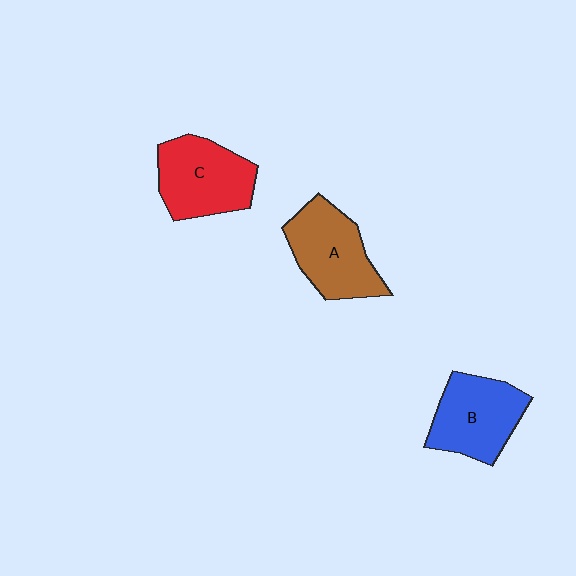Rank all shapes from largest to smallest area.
From largest to smallest: C (red), A (brown), B (blue).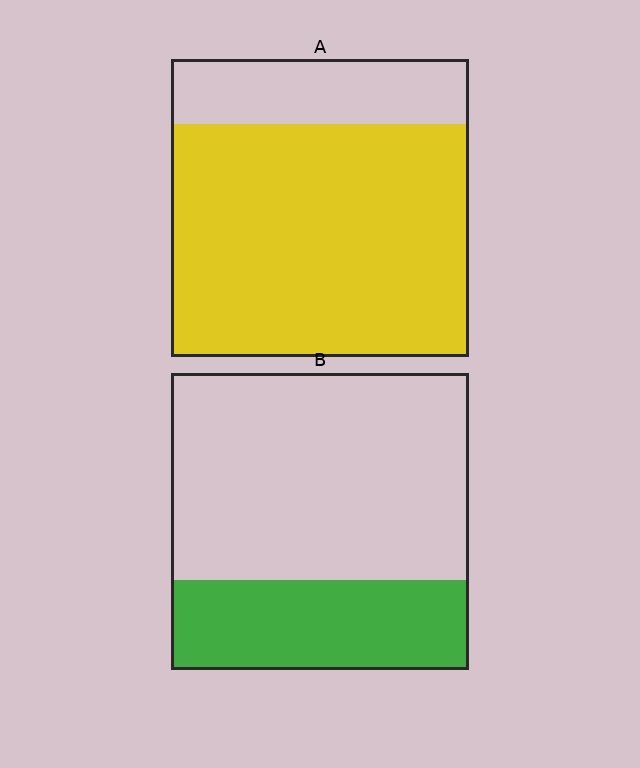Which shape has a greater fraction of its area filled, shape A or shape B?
Shape A.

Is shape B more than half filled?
No.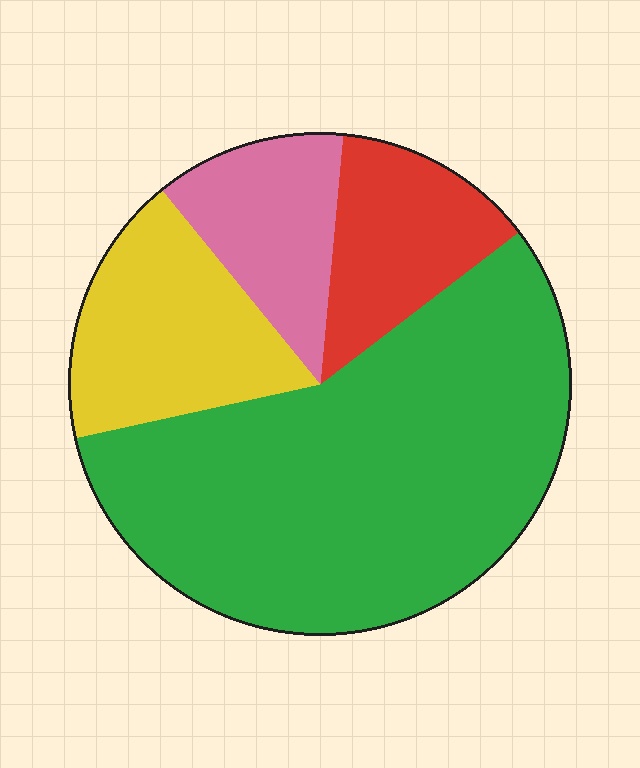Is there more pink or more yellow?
Yellow.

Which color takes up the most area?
Green, at roughly 55%.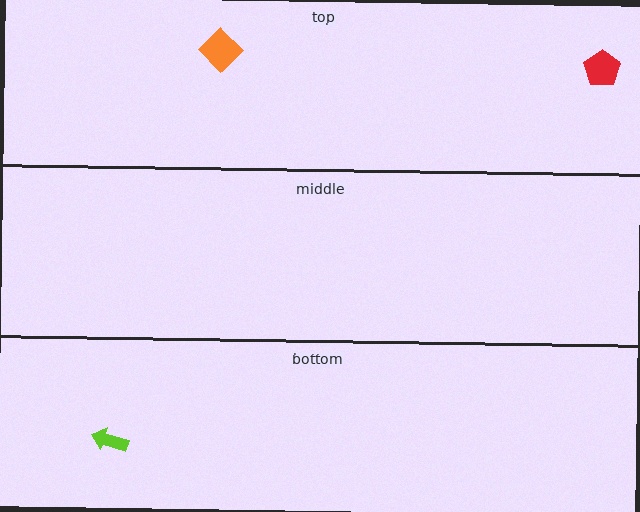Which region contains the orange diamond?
The top region.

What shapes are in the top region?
The red pentagon, the orange diamond.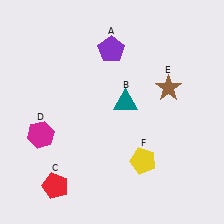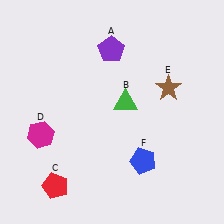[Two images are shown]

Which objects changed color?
B changed from teal to green. F changed from yellow to blue.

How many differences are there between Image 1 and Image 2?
There are 2 differences between the two images.